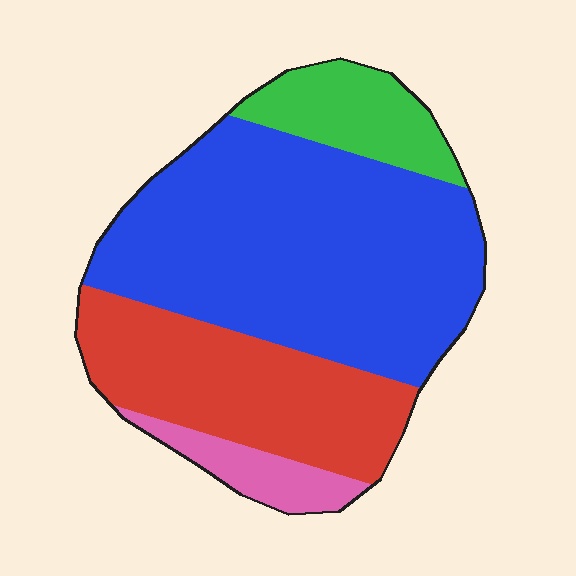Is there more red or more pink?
Red.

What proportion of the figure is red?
Red covers roughly 25% of the figure.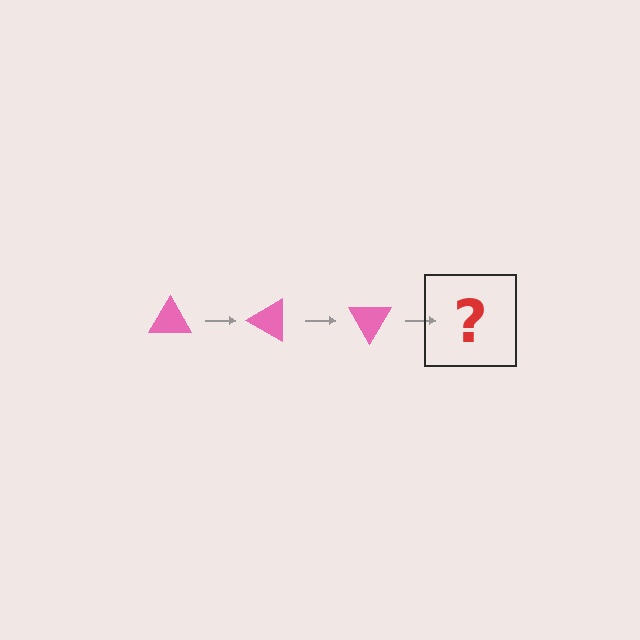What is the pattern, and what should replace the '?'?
The pattern is that the triangle rotates 30 degrees each step. The '?' should be a pink triangle rotated 90 degrees.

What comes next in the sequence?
The next element should be a pink triangle rotated 90 degrees.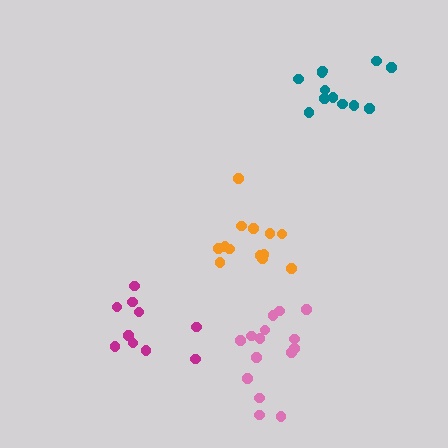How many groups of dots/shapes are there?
There are 4 groups.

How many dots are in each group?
Group 1: 10 dots, Group 2: 13 dots, Group 3: 12 dots, Group 4: 15 dots (50 total).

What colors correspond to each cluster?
The clusters are colored: magenta, orange, teal, pink.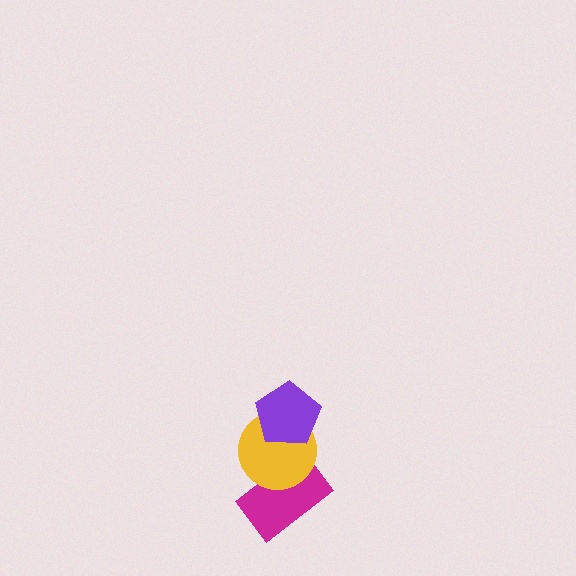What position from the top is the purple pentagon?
The purple pentagon is 1st from the top.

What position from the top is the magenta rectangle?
The magenta rectangle is 3rd from the top.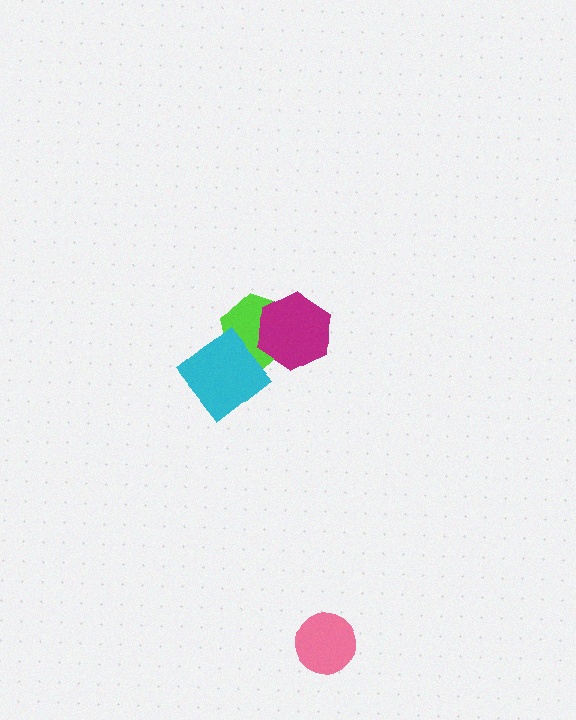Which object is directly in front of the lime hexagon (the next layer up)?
The cyan diamond is directly in front of the lime hexagon.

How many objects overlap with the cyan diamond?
1 object overlaps with the cyan diamond.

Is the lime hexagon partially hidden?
Yes, it is partially covered by another shape.